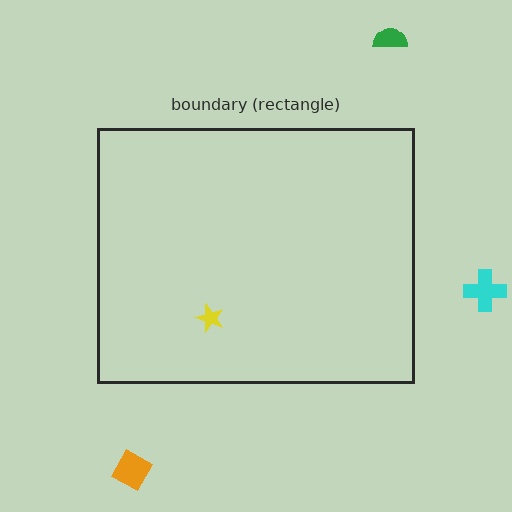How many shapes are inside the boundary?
1 inside, 3 outside.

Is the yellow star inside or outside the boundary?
Inside.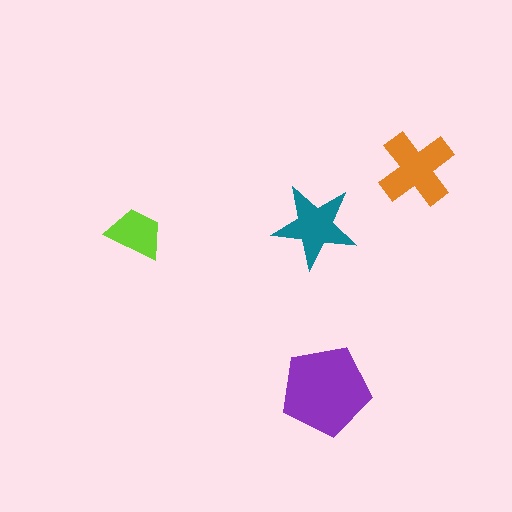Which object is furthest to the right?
The orange cross is rightmost.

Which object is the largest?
The purple pentagon.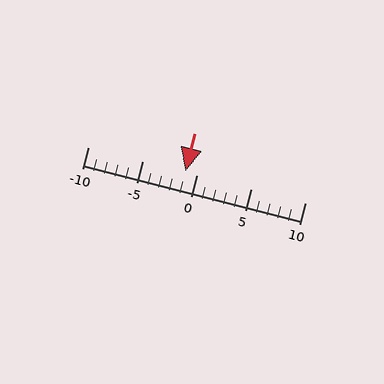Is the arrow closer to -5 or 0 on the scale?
The arrow is closer to 0.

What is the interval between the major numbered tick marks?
The major tick marks are spaced 5 units apart.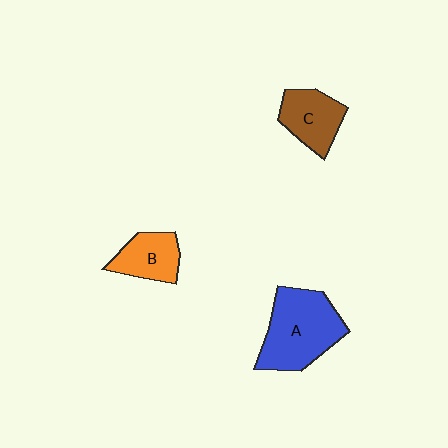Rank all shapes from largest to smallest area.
From largest to smallest: A (blue), C (brown), B (orange).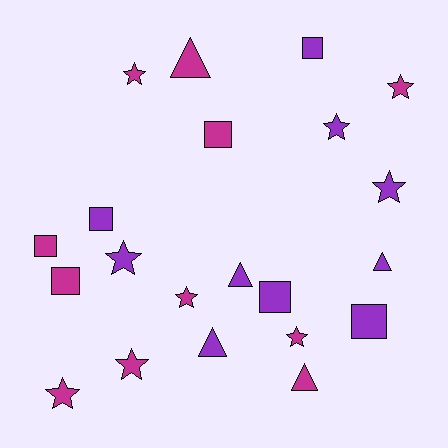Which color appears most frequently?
Magenta, with 11 objects.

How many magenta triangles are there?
There are 2 magenta triangles.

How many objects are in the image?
There are 21 objects.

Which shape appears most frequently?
Star, with 9 objects.